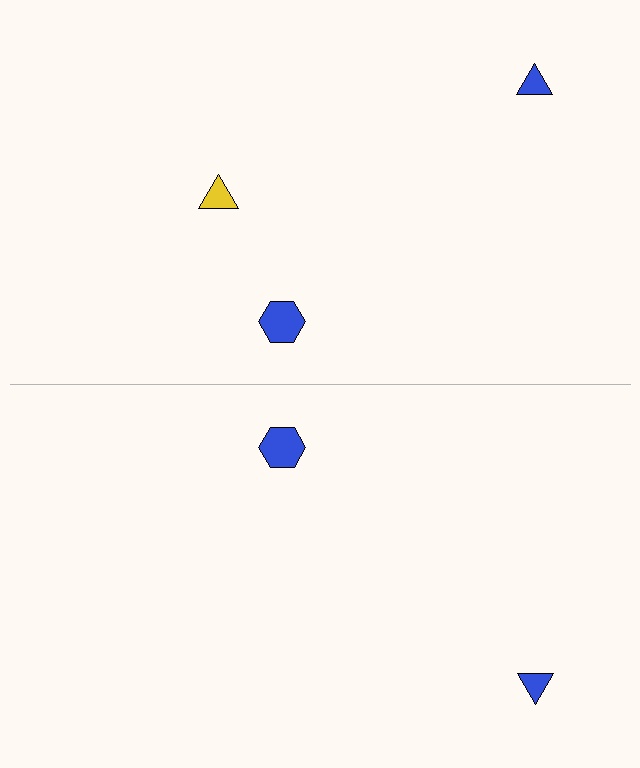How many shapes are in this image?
There are 5 shapes in this image.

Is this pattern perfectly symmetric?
No, the pattern is not perfectly symmetric. A yellow triangle is missing from the bottom side.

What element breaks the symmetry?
A yellow triangle is missing from the bottom side.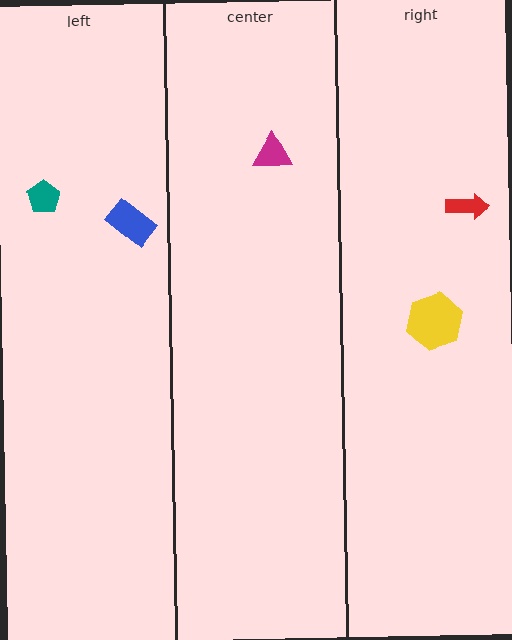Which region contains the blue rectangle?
The left region.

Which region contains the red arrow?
The right region.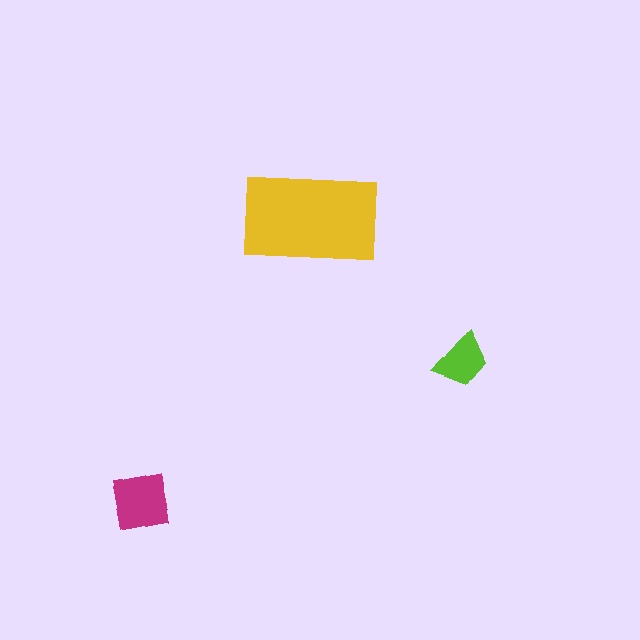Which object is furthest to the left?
The magenta square is leftmost.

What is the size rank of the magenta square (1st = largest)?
2nd.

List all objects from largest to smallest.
The yellow rectangle, the magenta square, the lime trapezoid.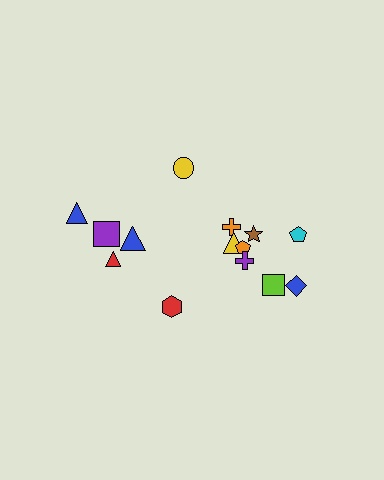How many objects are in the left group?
There are 6 objects.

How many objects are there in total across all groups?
There are 14 objects.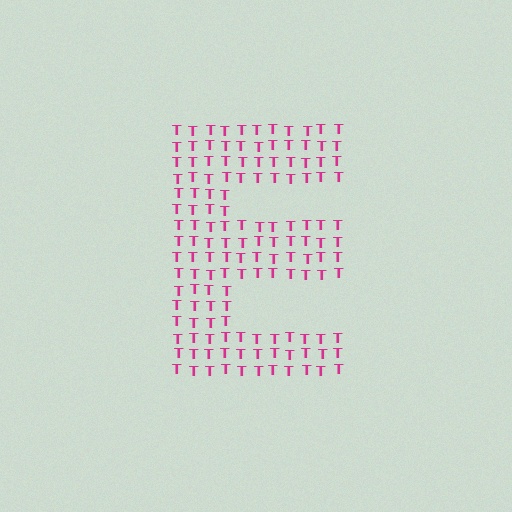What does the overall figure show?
The overall figure shows the letter E.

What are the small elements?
The small elements are letter T's.